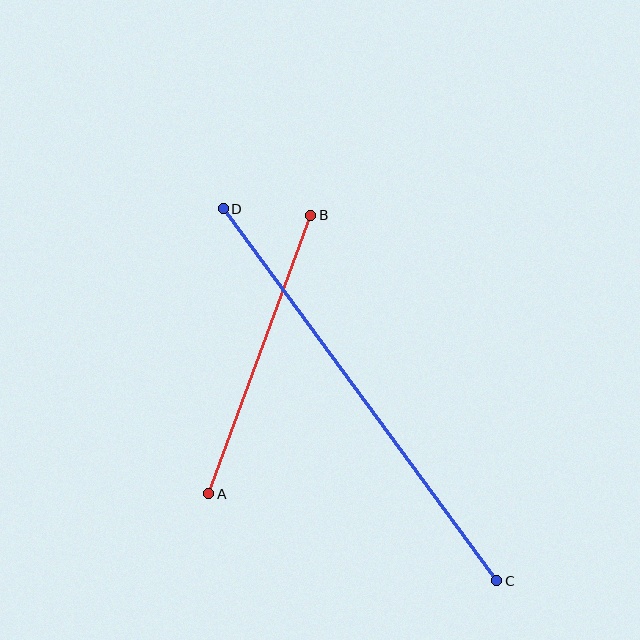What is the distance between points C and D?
The distance is approximately 462 pixels.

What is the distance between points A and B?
The distance is approximately 297 pixels.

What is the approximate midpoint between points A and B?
The midpoint is at approximately (260, 354) pixels.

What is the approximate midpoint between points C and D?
The midpoint is at approximately (360, 395) pixels.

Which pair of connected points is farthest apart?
Points C and D are farthest apart.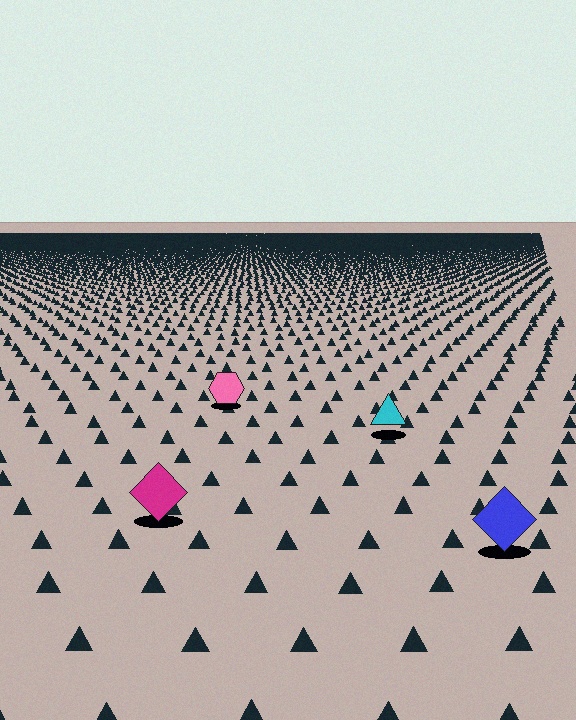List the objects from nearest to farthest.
From nearest to farthest: the blue diamond, the magenta diamond, the cyan triangle, the pink hexagon.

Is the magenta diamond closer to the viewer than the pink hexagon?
Yes. The magenta diamond is closer — you can tell from the texture gradient: the ground texture is coarser near it.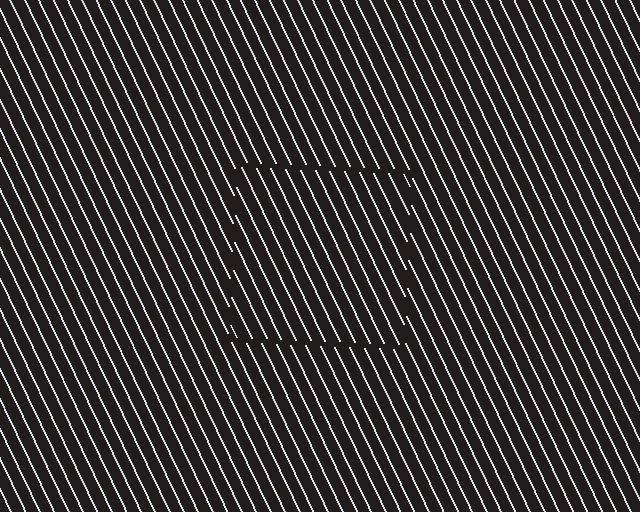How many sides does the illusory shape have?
4 sides — the line-ends trace a square.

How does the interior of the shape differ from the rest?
The interior of the shape contains the same grating, shifted by half a period — the contour is defined by the phase discontinuity where line-ends from the inner and outer gratings abut.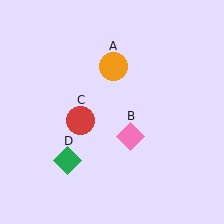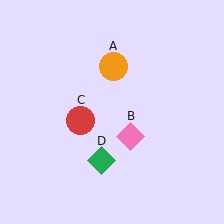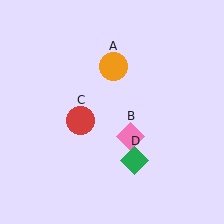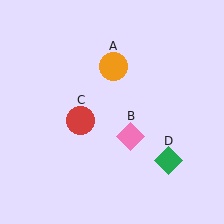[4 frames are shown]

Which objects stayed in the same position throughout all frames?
Orange circle (object A) and pink diamond (object B) and red circle (object C) remained stationary.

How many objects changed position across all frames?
1 object changed position: green diamond (object D).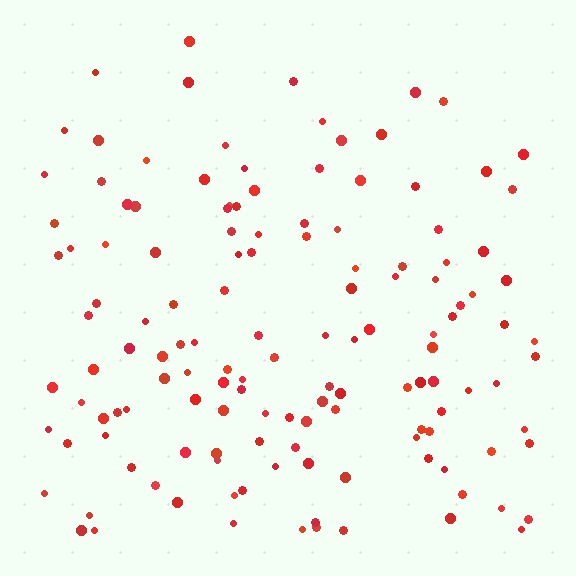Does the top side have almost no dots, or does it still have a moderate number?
Still a moderate number, just noticeably fewer than the bottom.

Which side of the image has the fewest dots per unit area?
The top.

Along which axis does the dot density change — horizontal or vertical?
Vertical.